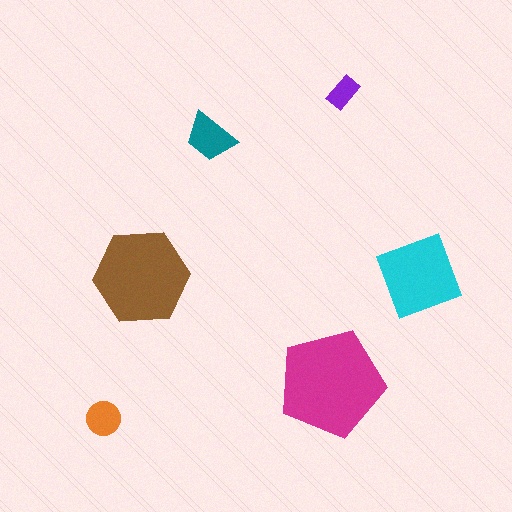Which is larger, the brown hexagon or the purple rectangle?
The brown hexagon.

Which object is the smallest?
The purple rectangle.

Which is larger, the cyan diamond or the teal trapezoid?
The cyan diamond.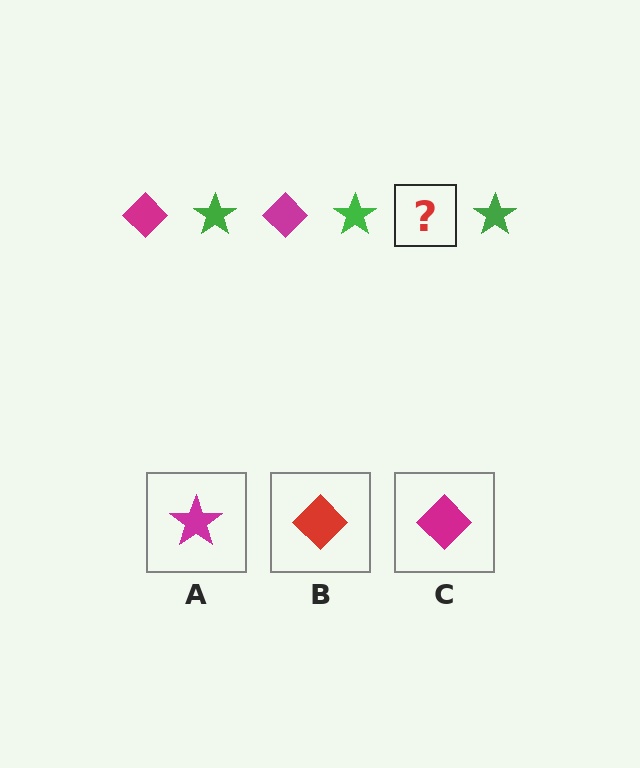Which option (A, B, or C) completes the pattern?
C.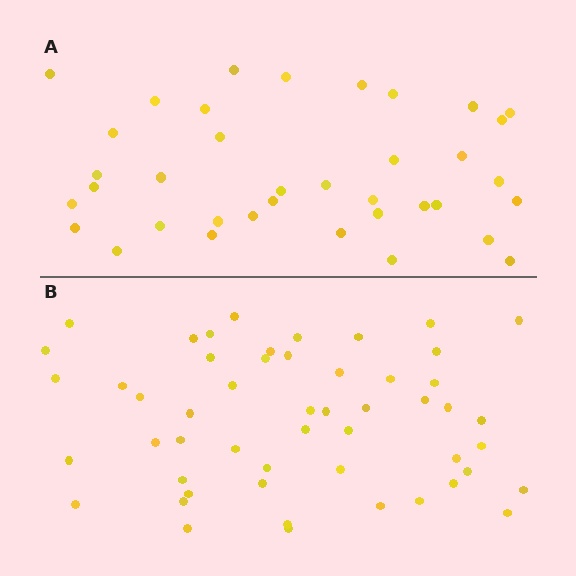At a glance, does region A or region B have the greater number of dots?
Region B (the bottom region) has more dots.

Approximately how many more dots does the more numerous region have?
Region B has approximately 15 more dots than region A.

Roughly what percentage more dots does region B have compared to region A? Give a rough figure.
About 40% more.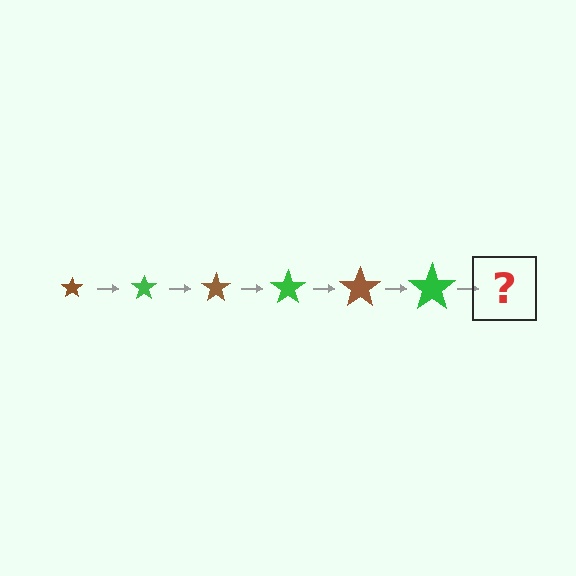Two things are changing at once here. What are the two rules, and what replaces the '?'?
The two rules are that the star grows larger each step and the color cycles through brown and green. The '?' should be a brown star, larger than the previous one.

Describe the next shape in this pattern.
It should be a brown star, larger than the previous one.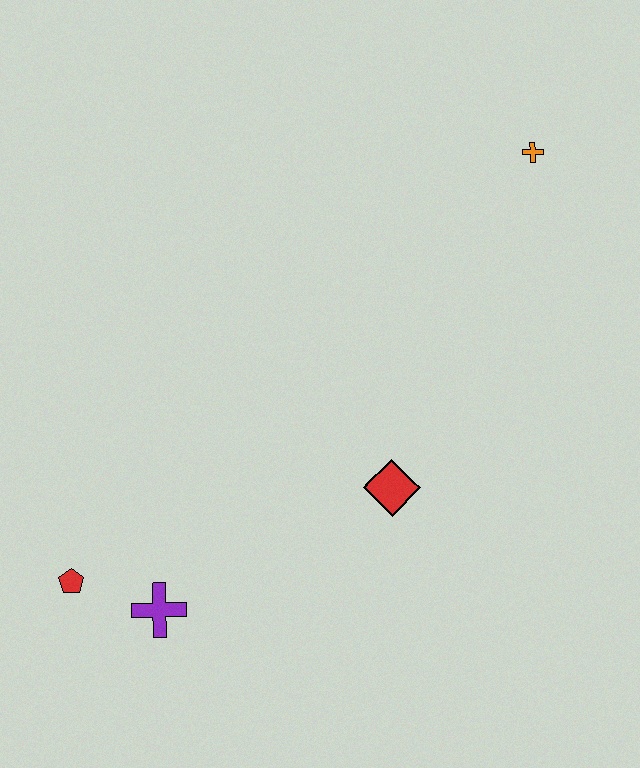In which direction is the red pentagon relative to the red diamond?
The red pentagon is to the left of the red diamond.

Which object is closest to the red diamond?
The purple cross is closest to the red diamond.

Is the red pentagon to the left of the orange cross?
Yes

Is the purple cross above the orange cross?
No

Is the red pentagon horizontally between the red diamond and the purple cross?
No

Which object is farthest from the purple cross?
The orange cross is farthest from the purple cross.